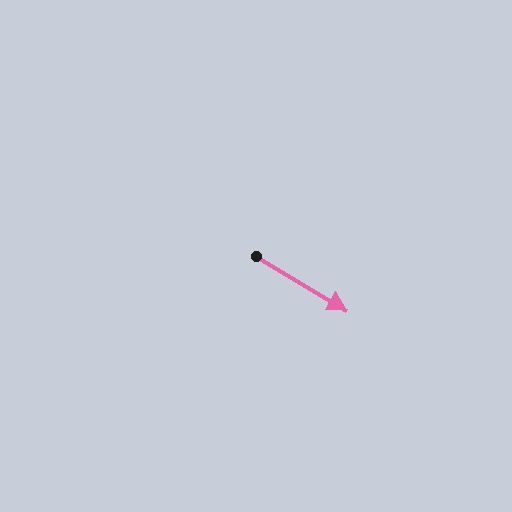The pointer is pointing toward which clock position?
Roughly 4 o'clock.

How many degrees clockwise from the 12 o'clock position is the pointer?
Approximately 121 degrees.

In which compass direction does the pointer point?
Southeast.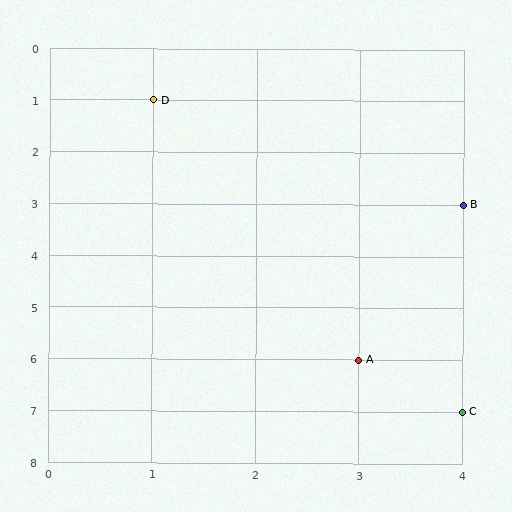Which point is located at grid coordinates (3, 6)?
Point A is at (3, 6).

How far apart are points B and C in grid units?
Points B and C are 4 rows apart.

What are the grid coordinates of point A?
Point A is at grid coordinates (3, 6).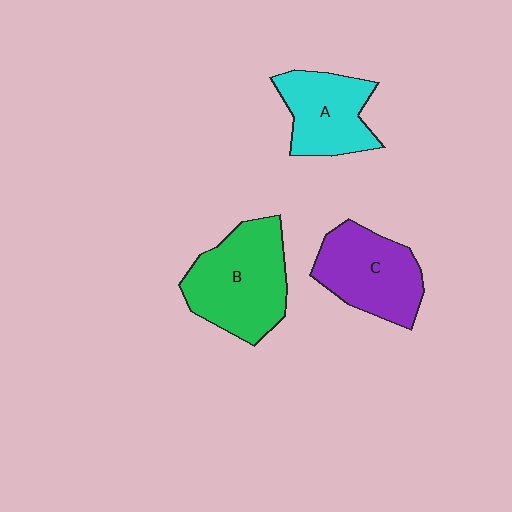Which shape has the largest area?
Shape B (green).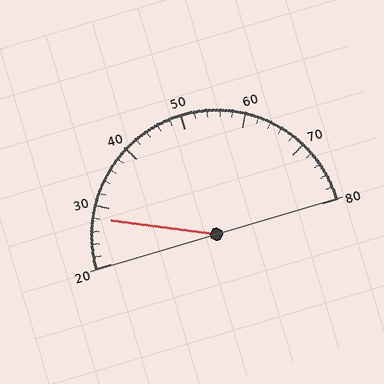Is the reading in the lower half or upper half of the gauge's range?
The reading is in the lower half of the range (20 to 80).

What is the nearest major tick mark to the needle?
The nearest major tick mark is 30.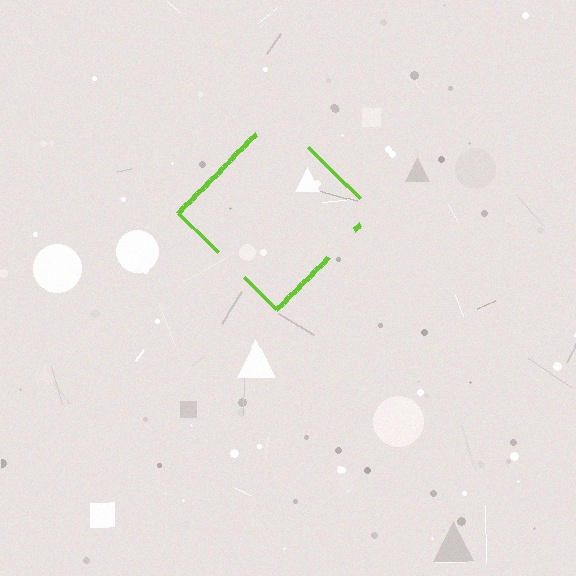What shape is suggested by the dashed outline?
The dashed outline suggests a diamond.